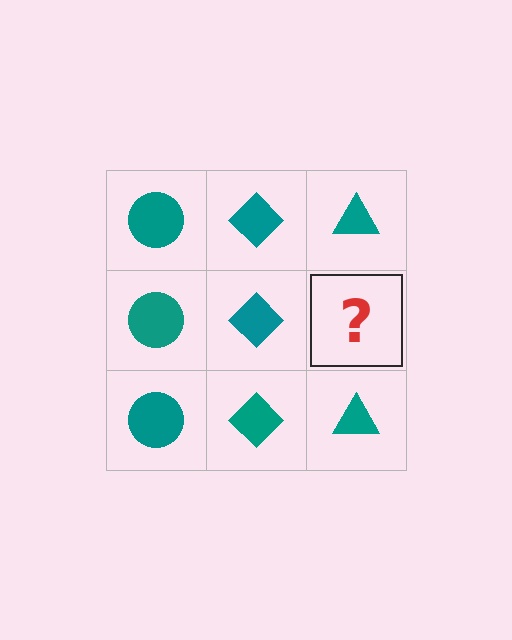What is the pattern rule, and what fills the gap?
The rule is that each column has a consistent shape. The gap should be filled with a teal triangle.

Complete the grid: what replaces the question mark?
The question mark should be replaced with a teal triangle.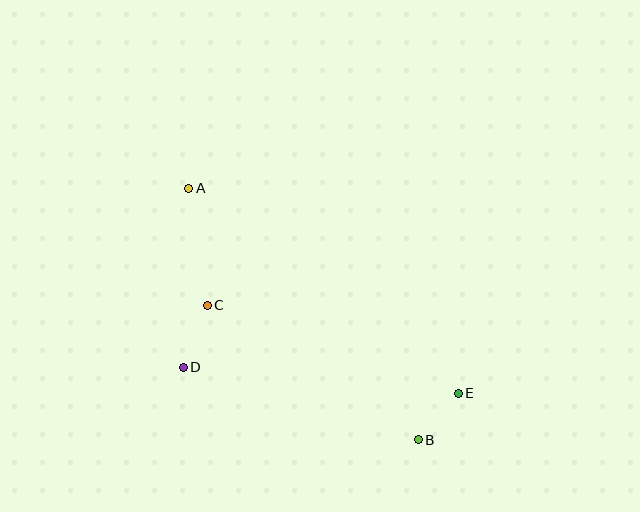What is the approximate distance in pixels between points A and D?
The distance between A and D is approximately 179 pixels.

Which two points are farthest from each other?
Points A and B are farthest from each other.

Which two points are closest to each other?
Points B and E are closest to each other.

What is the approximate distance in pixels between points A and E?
The distance between A and E is approximately 339 pixels.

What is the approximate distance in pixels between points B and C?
The distance between B and C is approximately 251 pixels.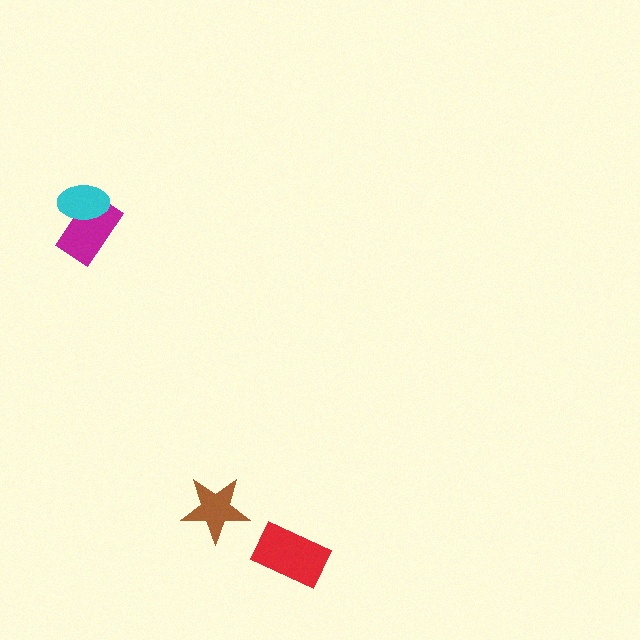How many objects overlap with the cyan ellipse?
1 object overlaps with the cyan ellipse.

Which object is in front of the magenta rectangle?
The cyan ellipse is in front of the magenta rectangle.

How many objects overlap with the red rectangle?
0 objects overlap with the red rectangle.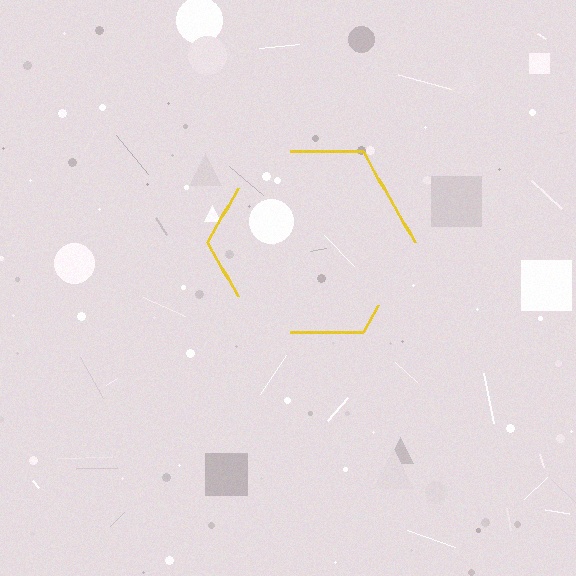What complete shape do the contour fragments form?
The contour fragments form a hexagon.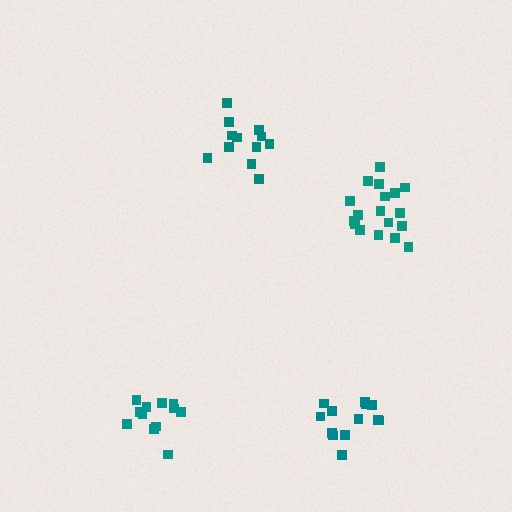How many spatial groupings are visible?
There are 4 spatial groupings.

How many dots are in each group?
Group 1: 12 dots, Group 2: 18 dots, Group 3: 13 dots, Group 4: 13 dots (56 total).